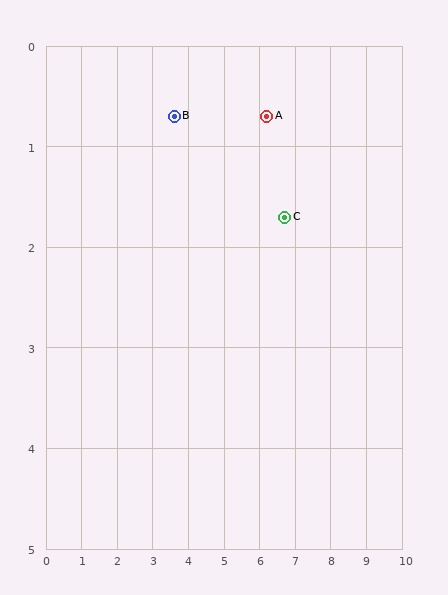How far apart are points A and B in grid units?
Points A and B are about 2.6 grid units apart.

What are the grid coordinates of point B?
Point B is at approximately (3.6, 0.7).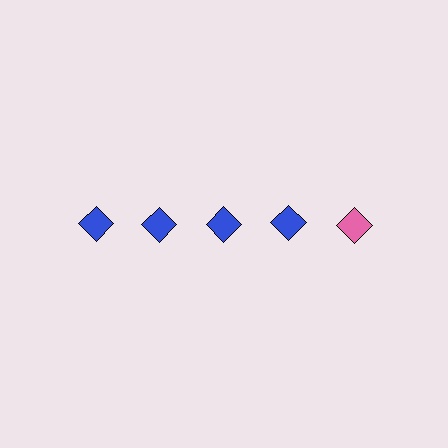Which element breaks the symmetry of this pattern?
The pink diamond in the top row, rightmost column breaks the symmetry. All other shapes are blue diamonds.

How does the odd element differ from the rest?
It has a different color: pink instead of blue.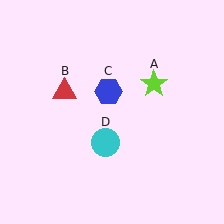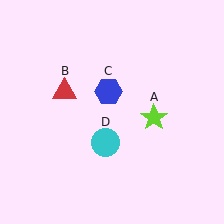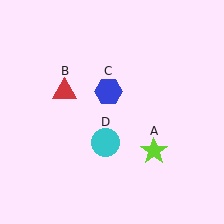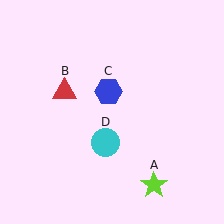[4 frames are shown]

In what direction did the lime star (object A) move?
The lime star (object A) moved down.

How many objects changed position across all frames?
1 object changed position: lime star (object A).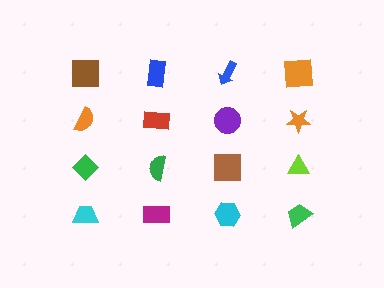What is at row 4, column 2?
A magenta rectangle.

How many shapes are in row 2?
4 shapes.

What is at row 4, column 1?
A cyan trapezoid.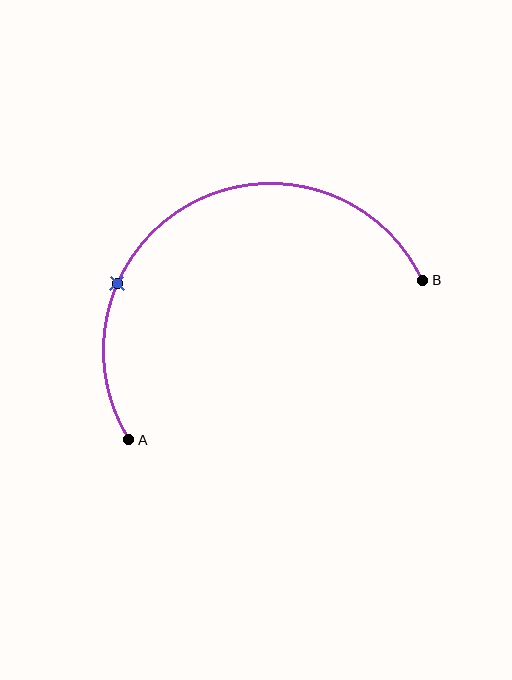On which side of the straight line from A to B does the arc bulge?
The arc bulges above the straight line connecting A and B.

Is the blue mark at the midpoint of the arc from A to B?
No. The blue mark lies on the arc but is closer to endpoint A. The arc midpoint would be at the point on the curve equidistant along the arc from both A and B.